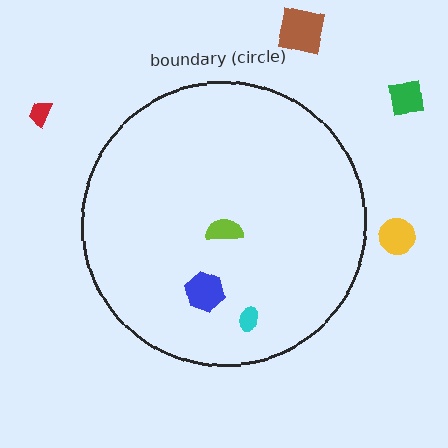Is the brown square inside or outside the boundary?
Outside.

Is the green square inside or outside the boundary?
Outside.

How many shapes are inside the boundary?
3 inside, 4 outside.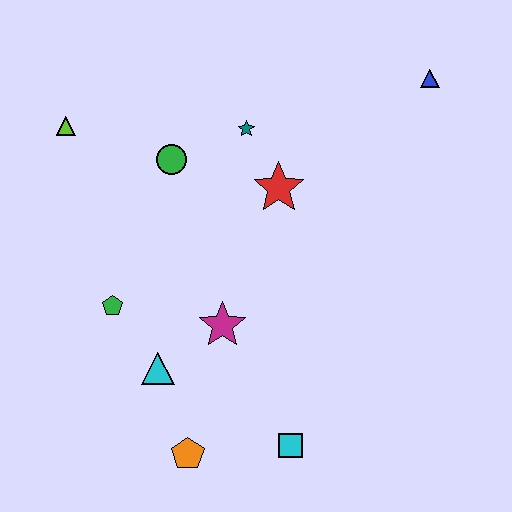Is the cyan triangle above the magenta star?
No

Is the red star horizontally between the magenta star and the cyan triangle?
No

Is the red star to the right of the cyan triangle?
Yes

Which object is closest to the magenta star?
The cyan triangle is closest to the magenta star.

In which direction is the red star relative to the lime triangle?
The red star is to the right of the lime triangle.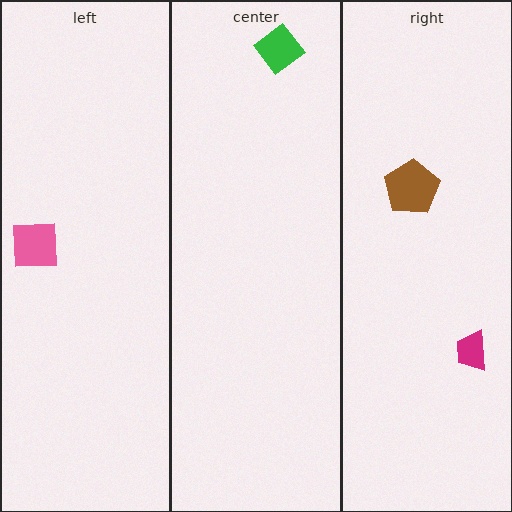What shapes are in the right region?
The brown pentagon, the magenta trapezoid.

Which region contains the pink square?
The left region.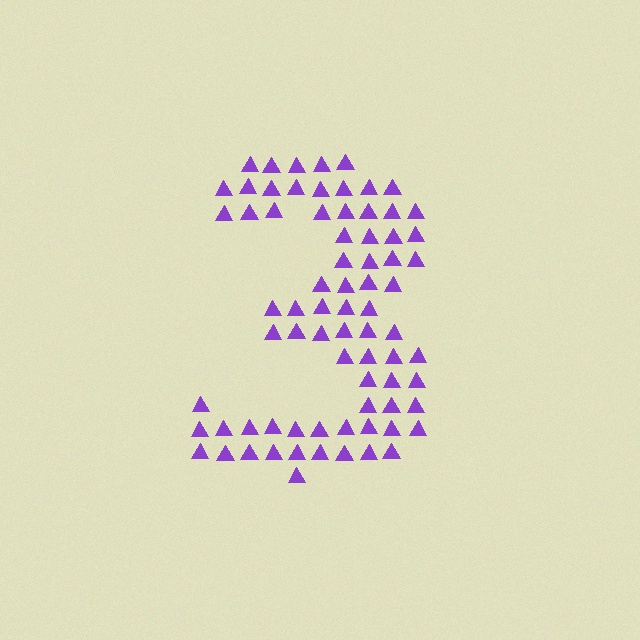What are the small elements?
The small elements are triangles.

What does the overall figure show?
The overall figure shows the digit 3.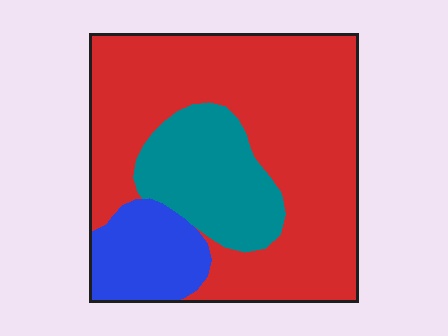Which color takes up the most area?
Red, at roughly 65%.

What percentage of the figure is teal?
Teal covers roughly 20% of the figure.